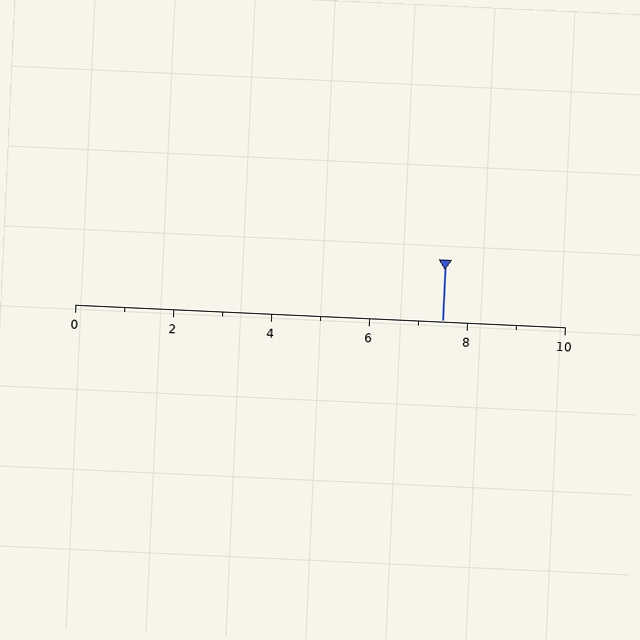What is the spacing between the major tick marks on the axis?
The major ticks are spaced 2 apart.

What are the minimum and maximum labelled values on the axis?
The axis runs from 0 to 10.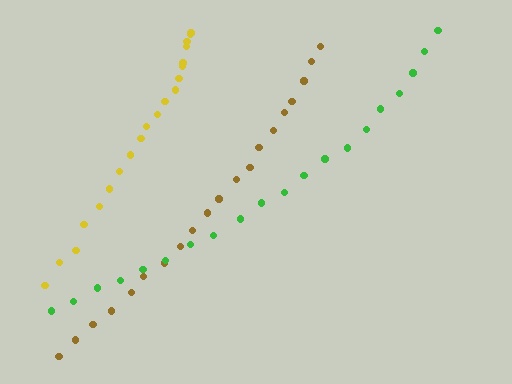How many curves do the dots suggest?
There are 3 distinct paths.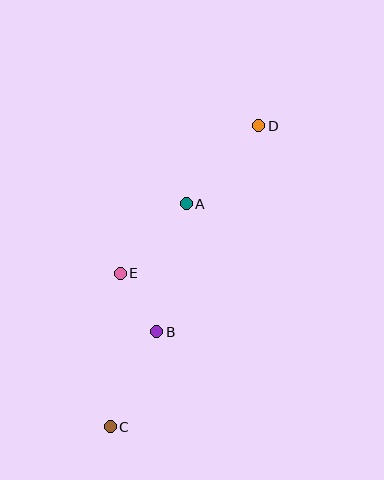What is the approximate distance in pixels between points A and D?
The distance between A and D is approximately 106 pixels.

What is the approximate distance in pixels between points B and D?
The distance between B and D is approximately 230 pixels.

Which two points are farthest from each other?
Points C and D are farthest from each other.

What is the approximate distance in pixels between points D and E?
The distance between D and E is approximately 202 pixels.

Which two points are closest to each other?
Points B and E are closest to each other.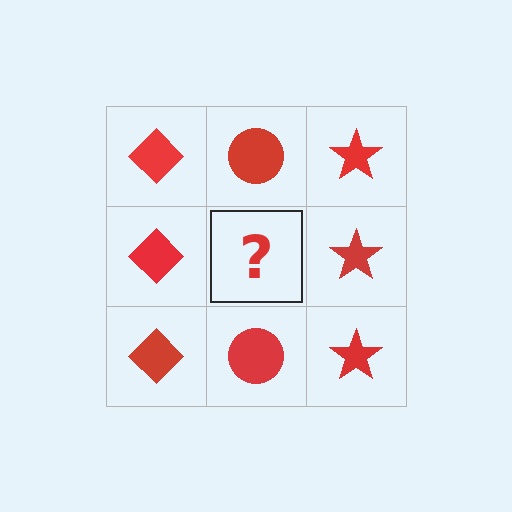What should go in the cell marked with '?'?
The missing cell should contain a red circle.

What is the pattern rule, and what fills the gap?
The rule is that each column has a consistent shape. The gap should be filled with a red circle.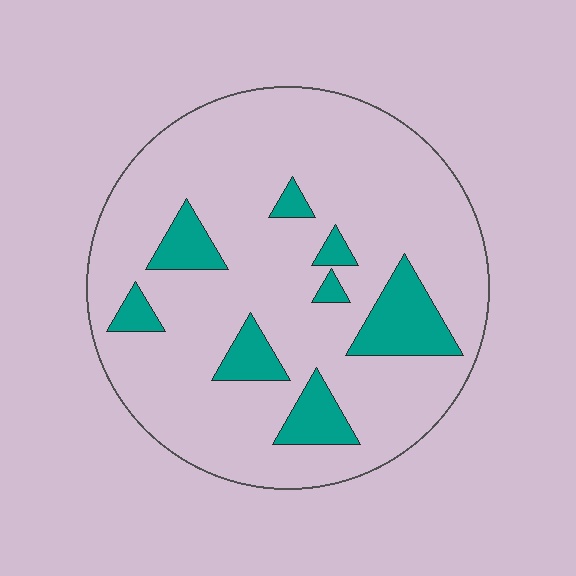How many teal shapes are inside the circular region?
8.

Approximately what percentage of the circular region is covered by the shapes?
Approximately 15%.